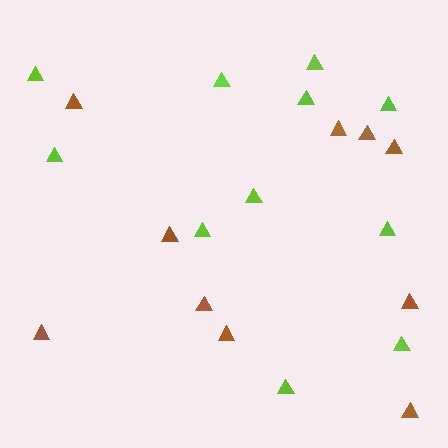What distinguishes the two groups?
There are 2 groups: one group of lime triangles (11) and one group of brown triangles (10).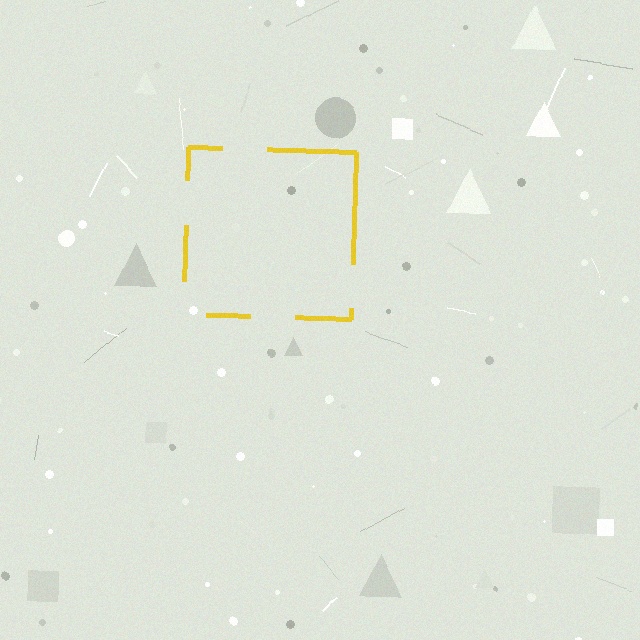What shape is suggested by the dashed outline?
The dashed outline suggests a square.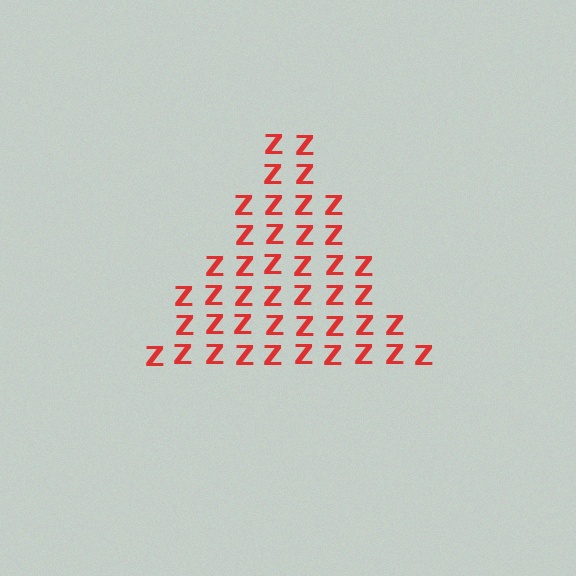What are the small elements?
The small elements are letter Z's.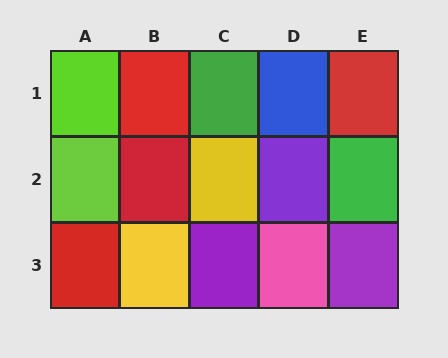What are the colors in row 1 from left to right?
Lime, red, green, blue, red.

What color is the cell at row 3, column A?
Red.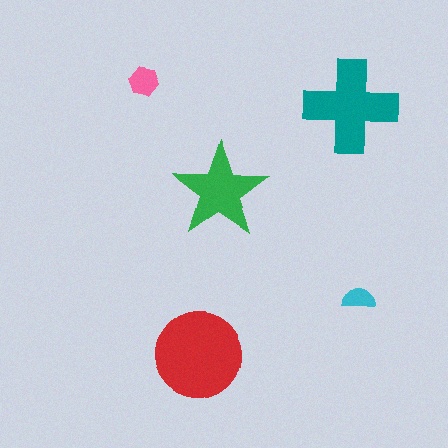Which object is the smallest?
The cyan semicircle.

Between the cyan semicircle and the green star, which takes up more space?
The green star.